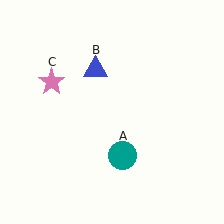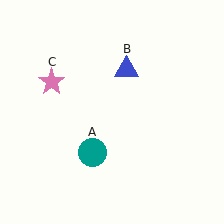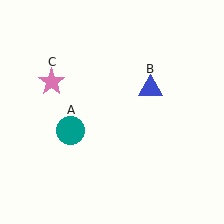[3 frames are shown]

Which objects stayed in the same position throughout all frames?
Pink star (object C) remained stationary.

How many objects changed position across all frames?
2 objects changed position: teal circle (object A), blue triangle (object B).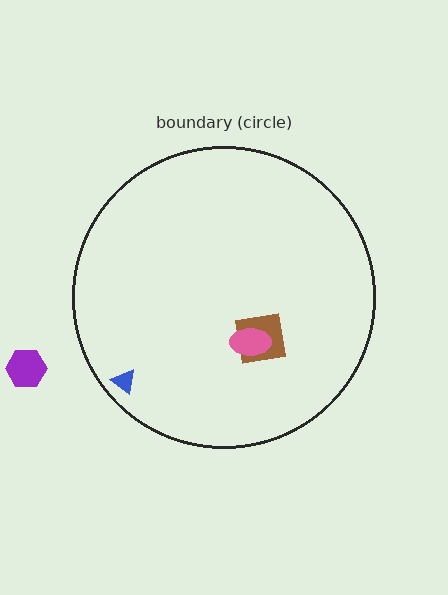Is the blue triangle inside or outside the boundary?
Inside.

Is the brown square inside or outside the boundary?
Inside.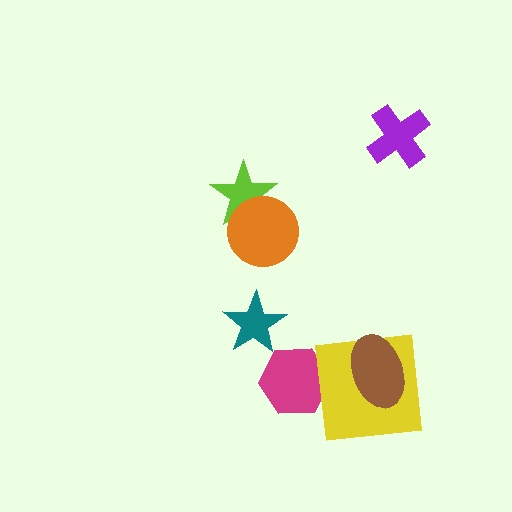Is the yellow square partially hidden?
Yes, it is partially covered by another shape.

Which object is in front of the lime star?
The orange circle is in front of the lime star.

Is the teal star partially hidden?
No, no other shape covers it.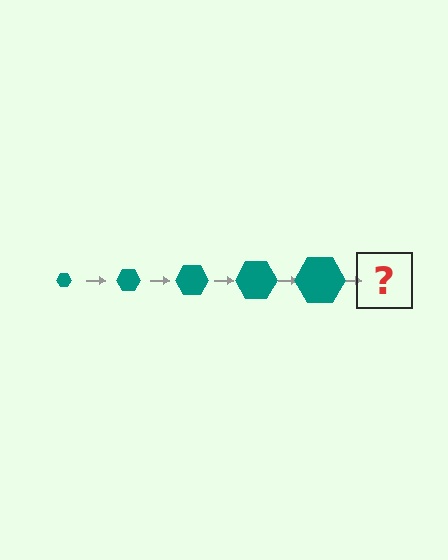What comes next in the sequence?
The next element should be a teal hexagon, larger than the previous one.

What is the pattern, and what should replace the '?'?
The pattern is that the hexagon gets progressively larger each step. The '?' should be a teal hexagon, larger than the previous one.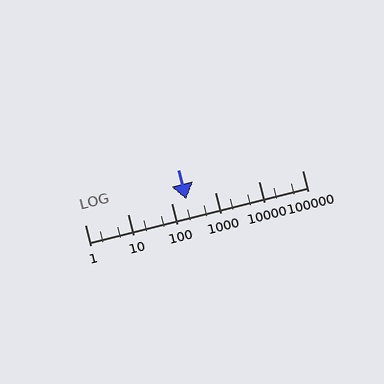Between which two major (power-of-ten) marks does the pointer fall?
The pointer is between 100 and 1000.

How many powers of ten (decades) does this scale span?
The scale spans 5 decades, from 1 to 100000.